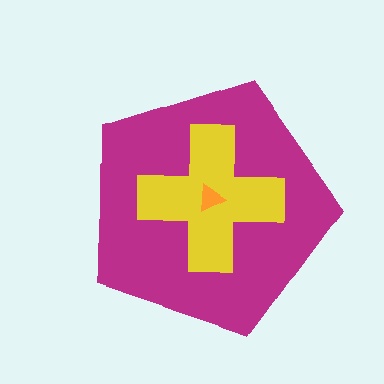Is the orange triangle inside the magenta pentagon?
Yes.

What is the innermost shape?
The orange triangle.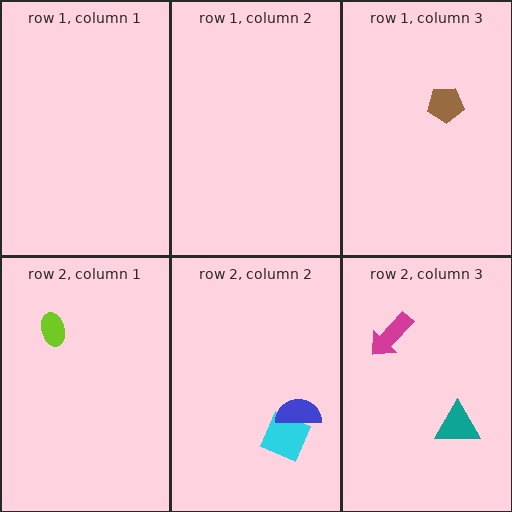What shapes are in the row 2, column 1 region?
The lime ellipse.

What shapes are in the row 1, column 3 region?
The brown pentagon.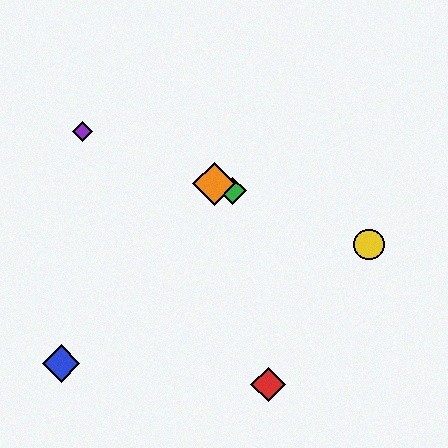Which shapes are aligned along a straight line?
The green diamond, the yellow circle, the purple diamond, the orange diamond are aligned along a straight line.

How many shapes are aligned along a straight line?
4 shapes (the green diamond, the yellow circle, the purple diamond, the orange diamond) are aligned along a straight line.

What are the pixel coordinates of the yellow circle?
The yellow circle is at (369, 245).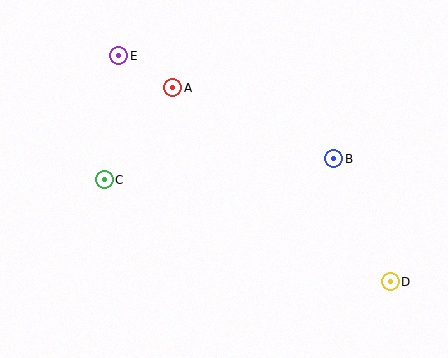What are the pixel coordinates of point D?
Point D is at (390, 282).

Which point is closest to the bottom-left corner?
Point C is closest to the bottom-left corner.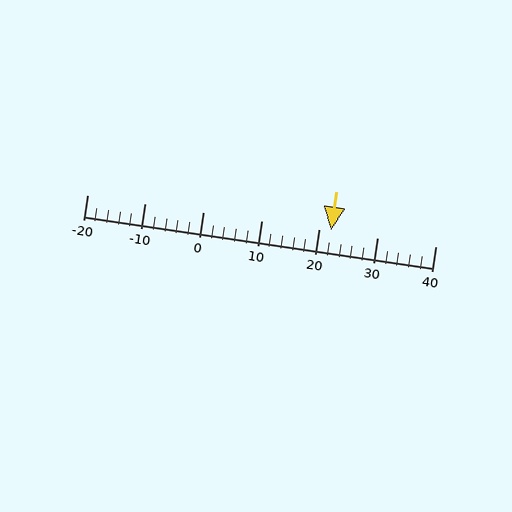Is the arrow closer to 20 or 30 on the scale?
The arrow is closer to 20.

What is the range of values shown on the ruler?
The ruler shows values from -20 to 40.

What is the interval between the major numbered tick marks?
The major tick marks are spaced 10 units apart.